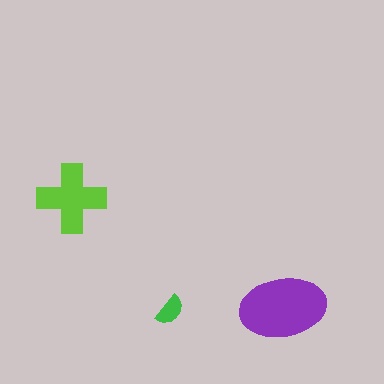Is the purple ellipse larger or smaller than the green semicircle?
Larger.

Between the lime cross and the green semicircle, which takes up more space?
The lime cross.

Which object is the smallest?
The green semicircle.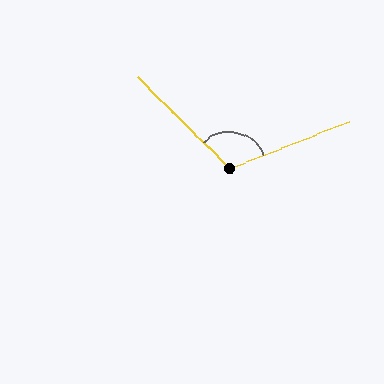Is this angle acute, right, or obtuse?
It is obtuse.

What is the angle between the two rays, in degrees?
Approximately 114 degrees.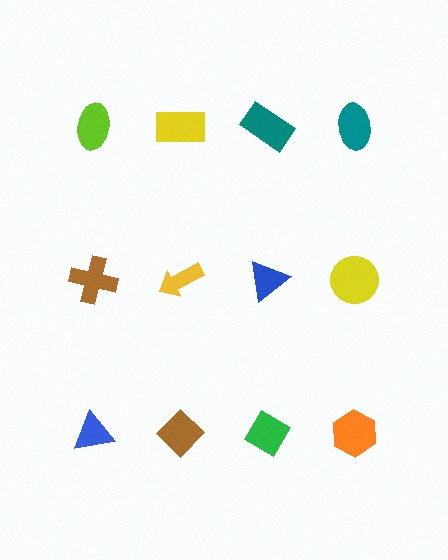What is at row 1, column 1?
A lime ellipse.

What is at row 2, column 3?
A blue triangle.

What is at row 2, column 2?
A yellow arrow.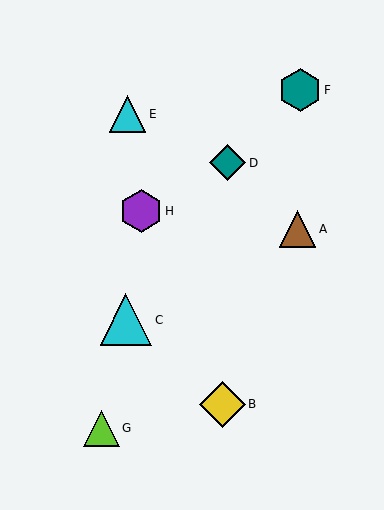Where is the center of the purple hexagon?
The center of the purple hexagon is at (141, 211).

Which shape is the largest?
The cyan triangle (labeled C) is the largest.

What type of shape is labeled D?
Shape D is a teal diamond.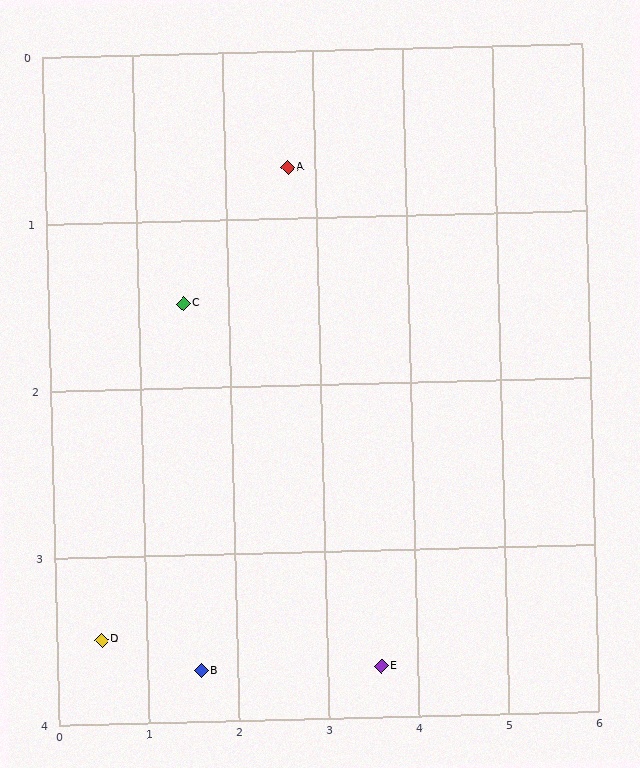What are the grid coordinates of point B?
Point B is at approximately (1.6, 3.7).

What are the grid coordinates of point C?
Point C is at approximately (1.5, 1.5).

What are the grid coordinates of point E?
Point E is at approximately (3.6, 3.7).